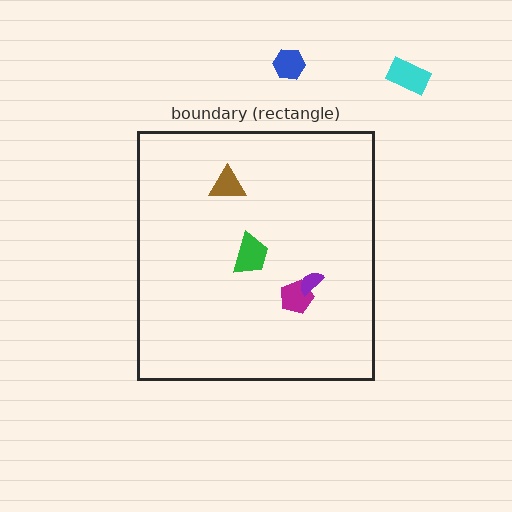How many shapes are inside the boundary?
4 inside, 2 outside.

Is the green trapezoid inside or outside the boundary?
Inside.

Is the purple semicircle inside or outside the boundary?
Inside.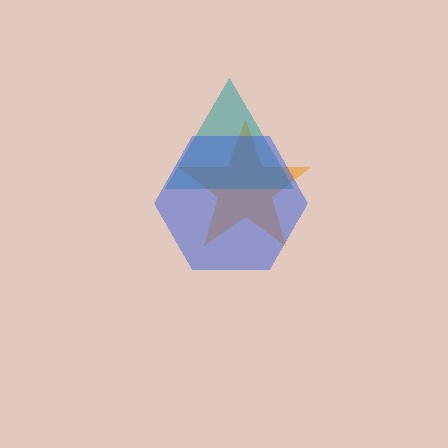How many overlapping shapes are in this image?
There are 3 overlapping shapes in the image.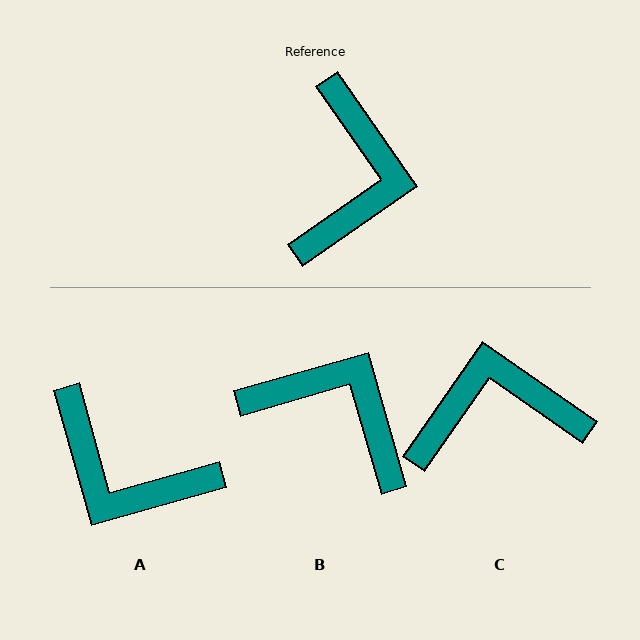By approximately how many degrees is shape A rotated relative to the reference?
Approximately 109 degrees clockwise.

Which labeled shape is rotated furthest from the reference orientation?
C, about 111 degrees away.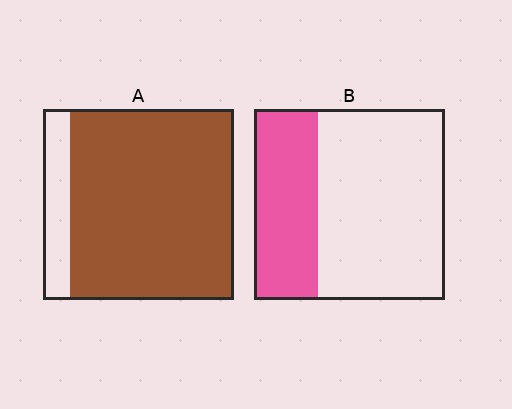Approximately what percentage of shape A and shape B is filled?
A is approximately 85% and B is approximately 35%.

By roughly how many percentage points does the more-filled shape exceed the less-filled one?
By roughly 50 percentage points (A over B).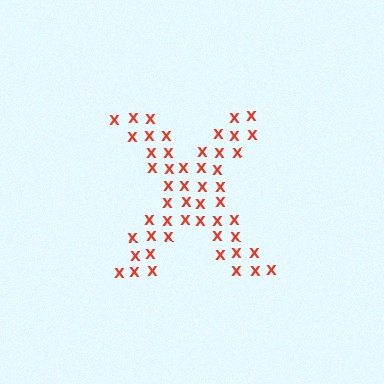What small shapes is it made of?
It is made of small letter X's.